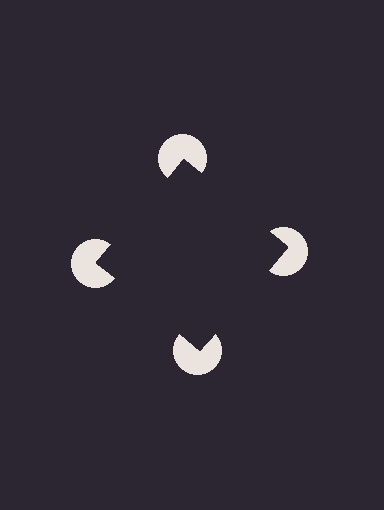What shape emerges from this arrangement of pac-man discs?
An illusory square — its edges are inferred from the aligned wedge cuts in the pac-man discs, not physically drawn.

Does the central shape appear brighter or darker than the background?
It typically appears slightly darker than the background, even though no actual brightness change is drawn.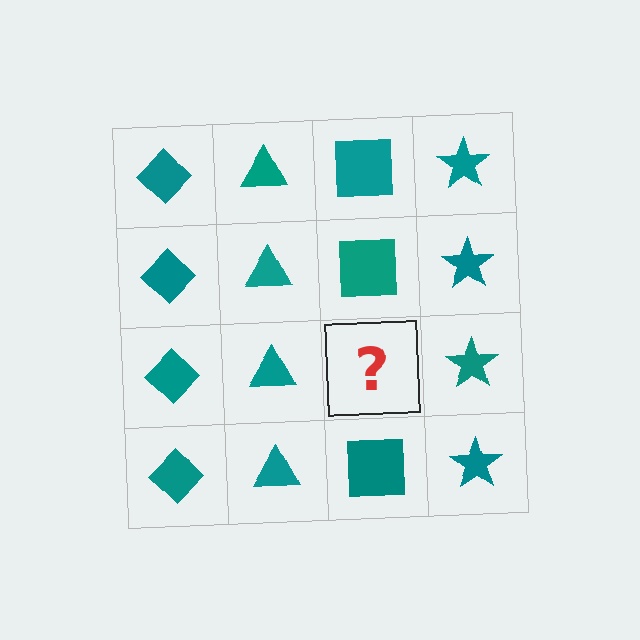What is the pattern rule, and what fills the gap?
The rule is that each column has a consistent shape. The gap should be filled with a teal square.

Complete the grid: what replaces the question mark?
The question mark should be replaced with a teal square.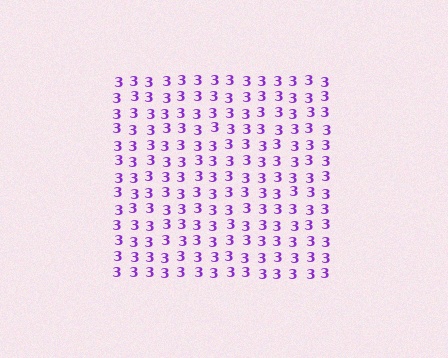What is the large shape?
The large shape is a square.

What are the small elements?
The small elements are digit 3's.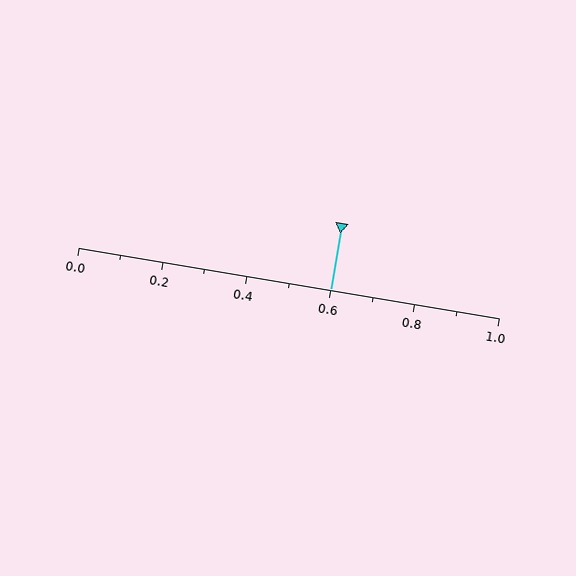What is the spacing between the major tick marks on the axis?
The major ticks are spaced 0.2 apart.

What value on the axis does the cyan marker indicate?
The marker indicates approximately 0.6.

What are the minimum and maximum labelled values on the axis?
The axis runs from 0.0 to 1.0.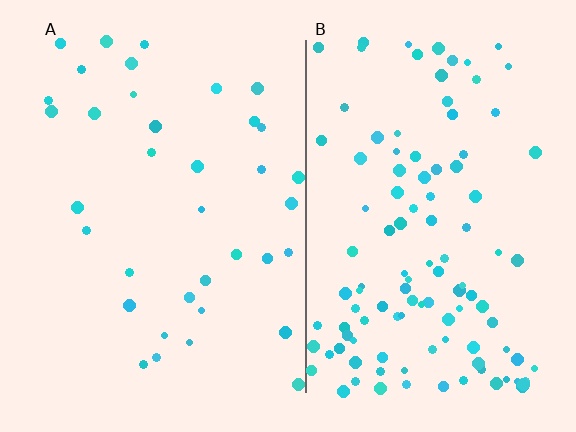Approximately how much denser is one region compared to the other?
Approximately 3.1× — region B over region A.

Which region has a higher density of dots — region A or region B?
B (the right).